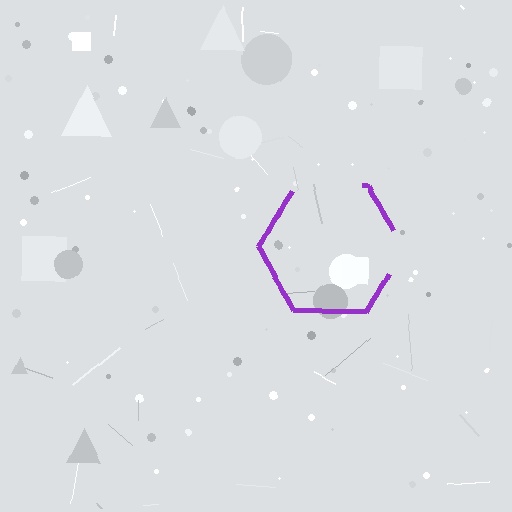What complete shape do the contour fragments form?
The contour fragments form a hexagon.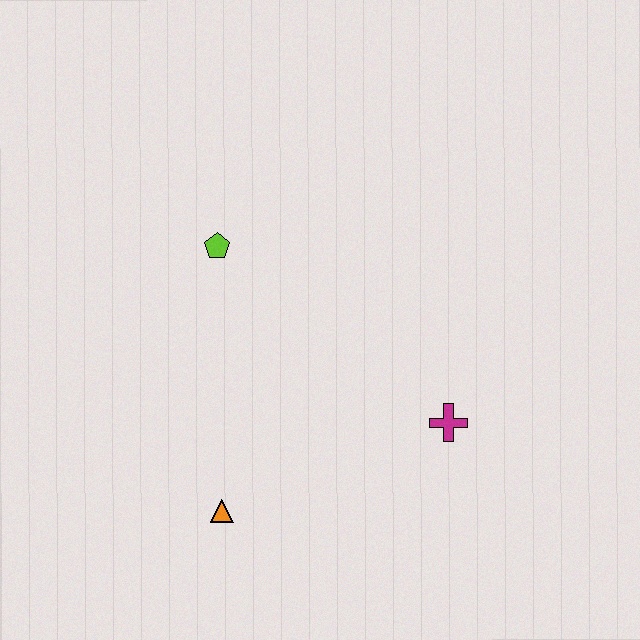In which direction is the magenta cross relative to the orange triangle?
The magenta cross is to the right of the orange triangle.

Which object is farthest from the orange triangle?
The lime pentagon is farthest from the orange triangle.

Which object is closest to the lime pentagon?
The orange triangle is closest to the lime pentagon.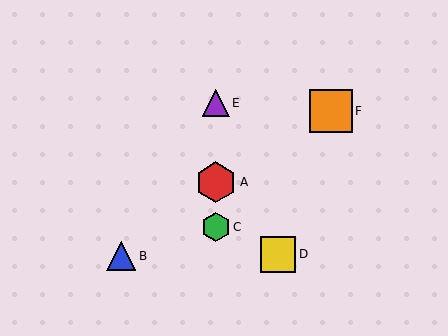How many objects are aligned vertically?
3 objects (A, C, E) are aligned vertically.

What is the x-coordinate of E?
Object E is at x≈216.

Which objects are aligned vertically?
Objects A, C, E are aligned vertically.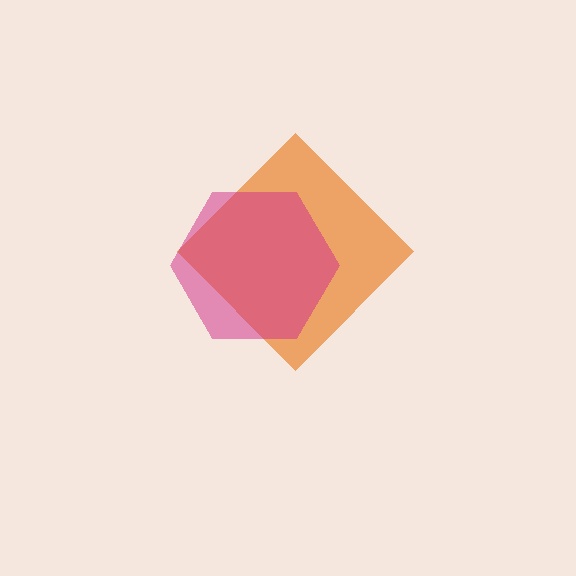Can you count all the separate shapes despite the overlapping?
Yes, there are 2 separate shapes.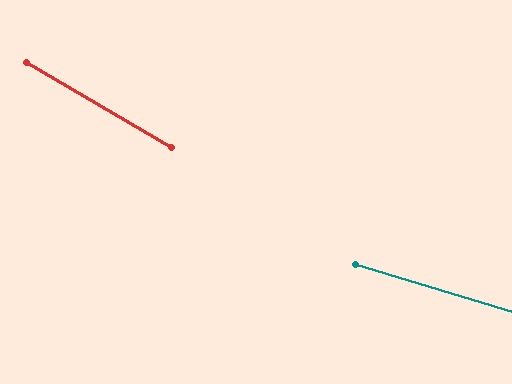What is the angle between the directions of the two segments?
Approximately 14 degrees.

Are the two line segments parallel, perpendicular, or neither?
Neither parallel nor perpendicular — they differ by about 14°.